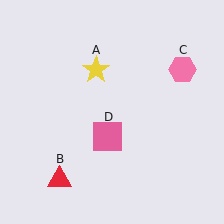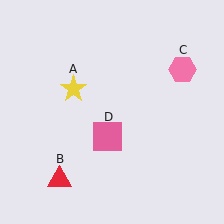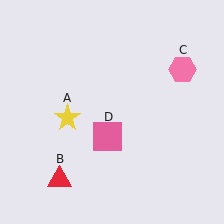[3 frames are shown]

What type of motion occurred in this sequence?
The yellow star (object A) rotated counterclockwise around the center of the scene.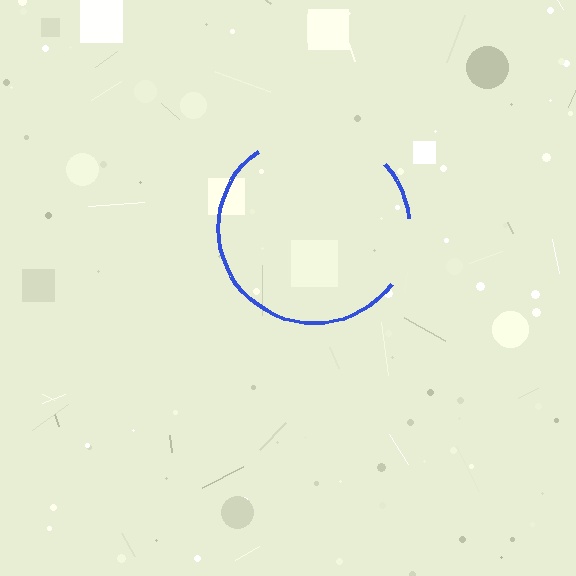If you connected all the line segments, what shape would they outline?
They would outline a circle.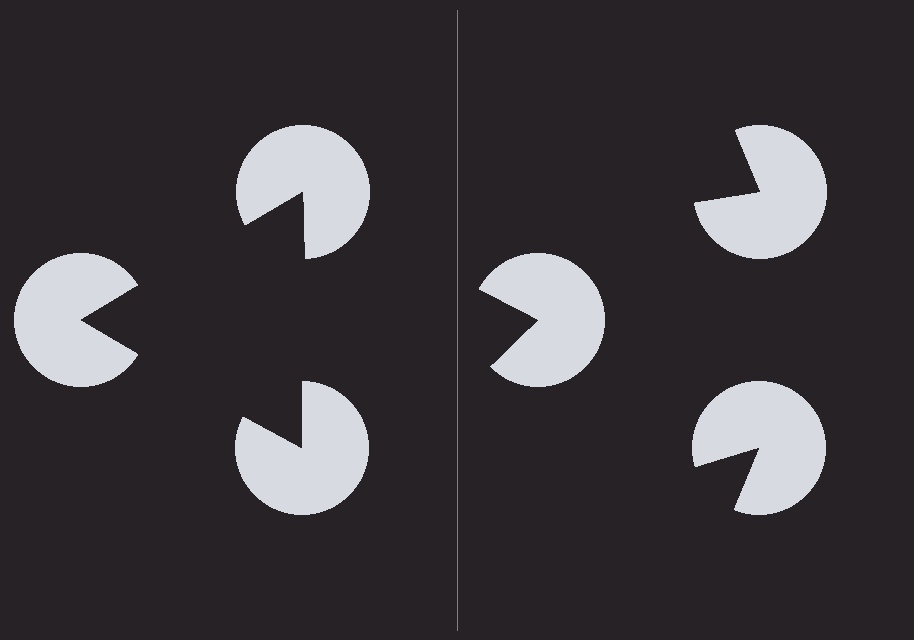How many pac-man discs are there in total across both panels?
6 — 3 on each side.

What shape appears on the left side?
An illusory triangle.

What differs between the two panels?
The pac-man discs are positioned identically on both sides; only the wedge orientations differ. On the left they align to a triangle; on the right they are misaligned.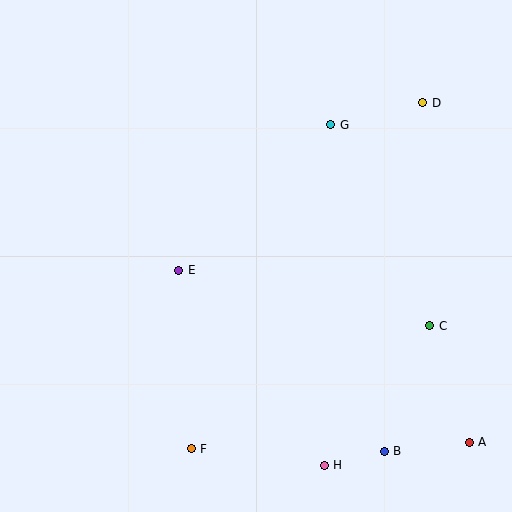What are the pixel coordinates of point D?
Point D is at (423, 103).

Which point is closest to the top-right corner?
Point D is closest to the top-right corner.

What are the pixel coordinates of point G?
Point G is at (331, 125).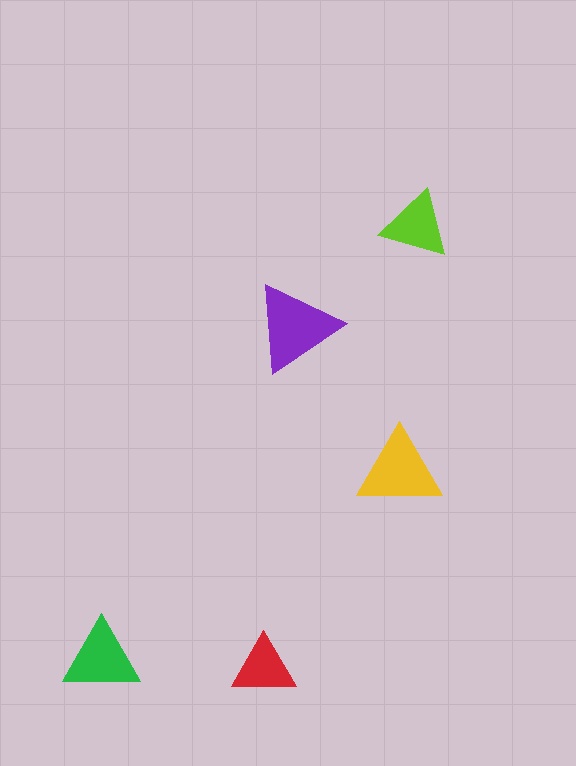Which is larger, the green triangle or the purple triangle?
The purple one.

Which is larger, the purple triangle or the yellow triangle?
The purple one.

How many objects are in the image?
There are 5 objects in the image.